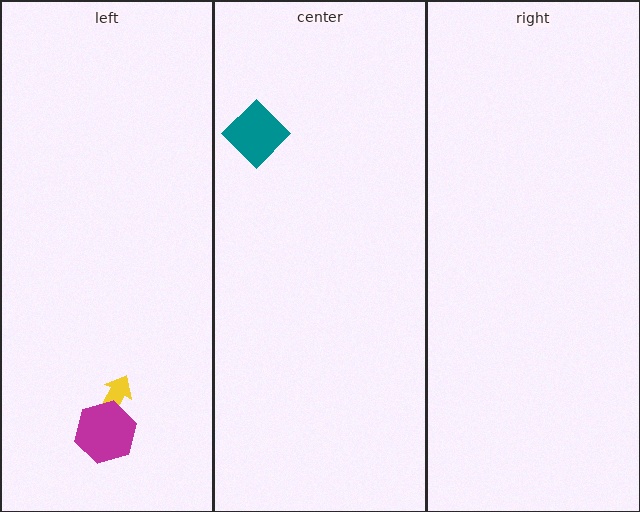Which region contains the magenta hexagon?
The left region.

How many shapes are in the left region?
2.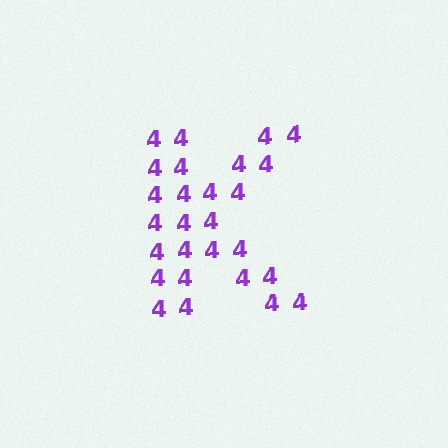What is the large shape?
The large shape is the letter K.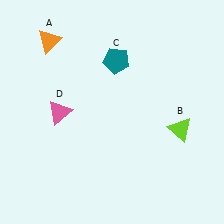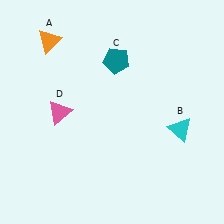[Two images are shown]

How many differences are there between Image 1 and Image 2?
There is 1 difference between the two images.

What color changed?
The triangle (B) changed from lime in Image 1 to cyan in Image 2.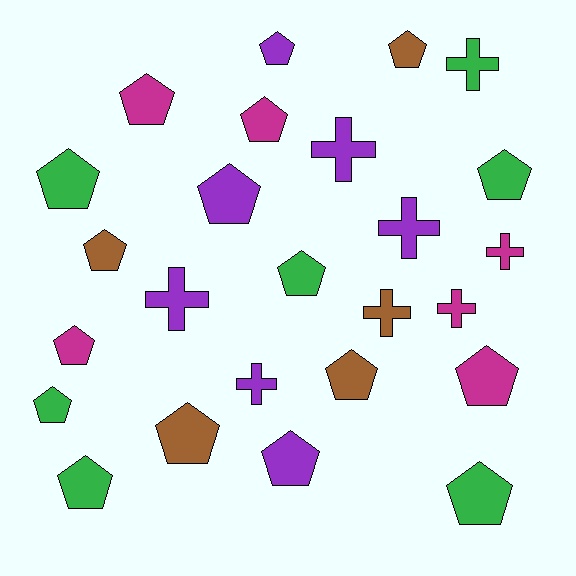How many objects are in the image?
There are 25 objects.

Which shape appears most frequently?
Pentagon, with 17 objects.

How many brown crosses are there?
There is 1 brown cross.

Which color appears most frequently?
Green, with 7 objects.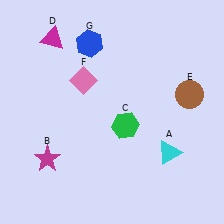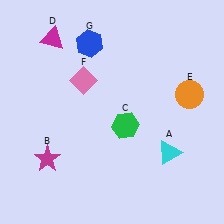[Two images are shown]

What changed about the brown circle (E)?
In Image 1, E is brown. In Image 2, it changed to orange.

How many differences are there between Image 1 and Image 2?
There is 1 difference between the two images.